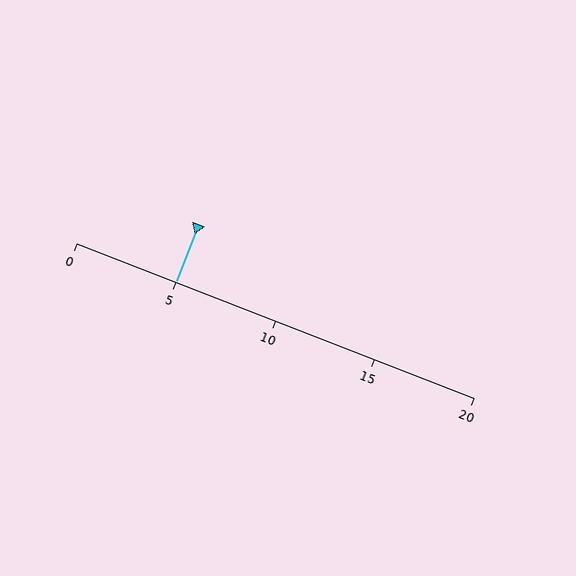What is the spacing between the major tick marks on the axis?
The major ticks are spaced 5 apart.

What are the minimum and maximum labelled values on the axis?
The axis runs from 0 to 20.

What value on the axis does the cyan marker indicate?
The marker indicates approximately 5.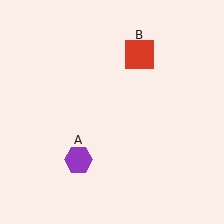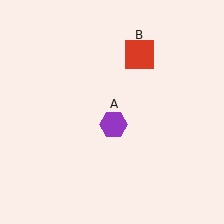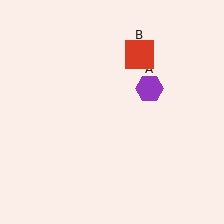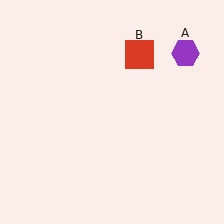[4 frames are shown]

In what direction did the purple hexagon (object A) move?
The purple hexagon (object A) moved up and to the right.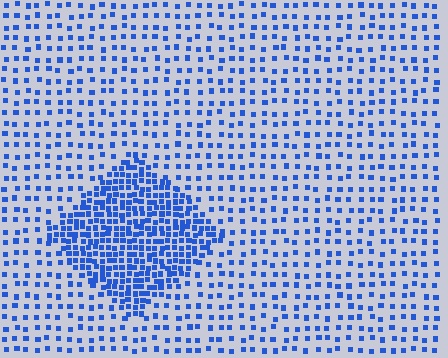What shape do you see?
I see a diamond.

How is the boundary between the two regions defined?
The boundary is defined by a change in element density (approximately 2.7x ratio). All elements are the same color, size, and shape.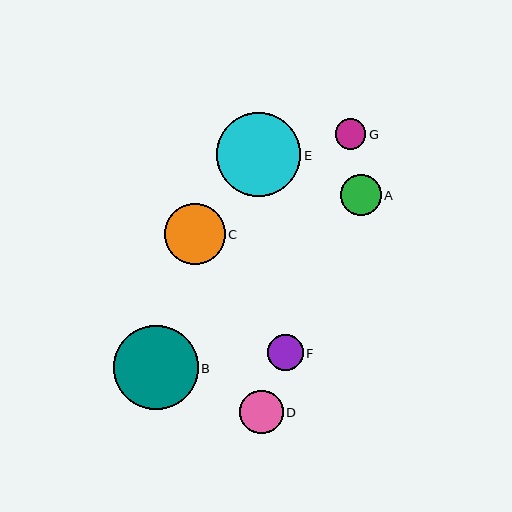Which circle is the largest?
Circle B is the largest with a size of approximately 85 pixels.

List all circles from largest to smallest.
From largest to smallest: B, E, C, D, A, F, G.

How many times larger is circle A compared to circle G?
Circle A is approximately 1.3 times the size of circle G.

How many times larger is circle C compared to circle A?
Circle C is approximately 1.5 times the size of circle A.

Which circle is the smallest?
Circle G is the smallest with a size of approximately 31 pixels.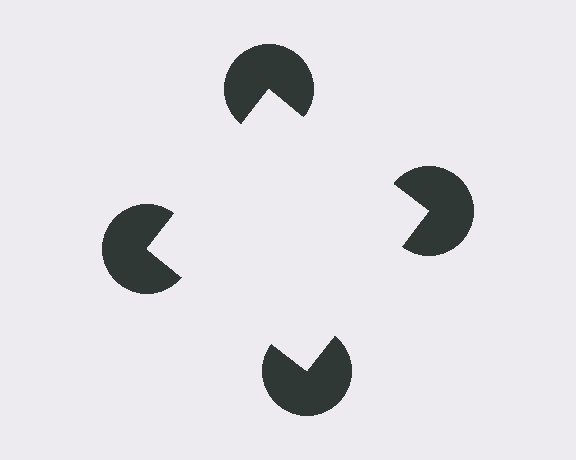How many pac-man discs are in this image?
There are 4 — one at each vertex of the illusory square.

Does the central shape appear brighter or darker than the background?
It typically appears slightly brighter than the background, even though no actual brightness change is drawn.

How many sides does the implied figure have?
4 sides.